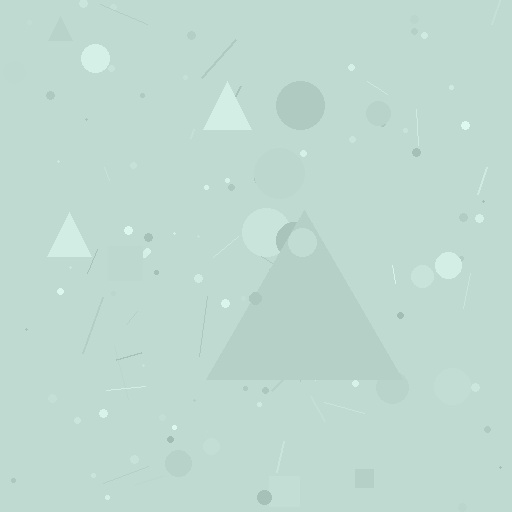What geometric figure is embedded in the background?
A triangle is embedded in the background.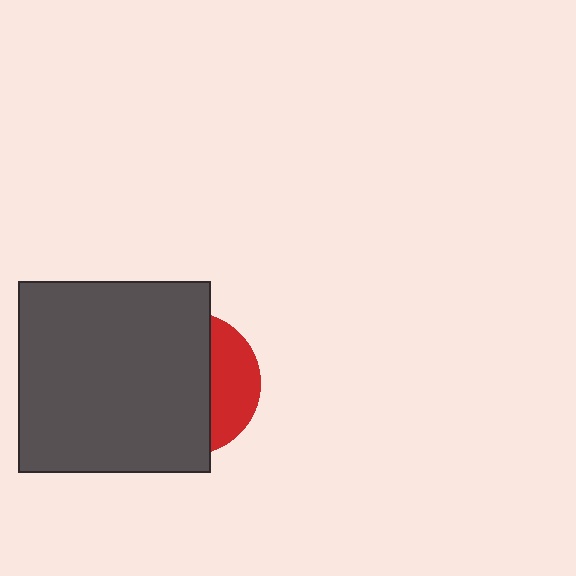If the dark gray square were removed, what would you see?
You would see the complete red circle.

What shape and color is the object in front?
The object in front is a dark gray square.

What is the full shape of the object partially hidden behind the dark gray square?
The partially hidden object is a red circle.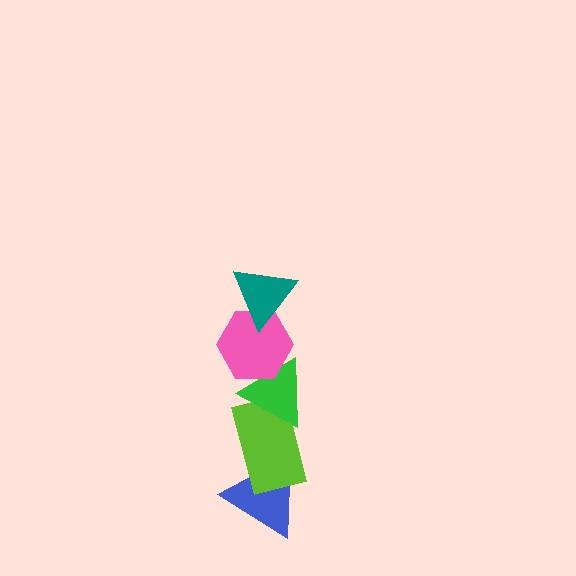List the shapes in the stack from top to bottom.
From top to bottom: the teal triangle, the pink hexagon, the green triangle, the lime rectangle, the blue triangle.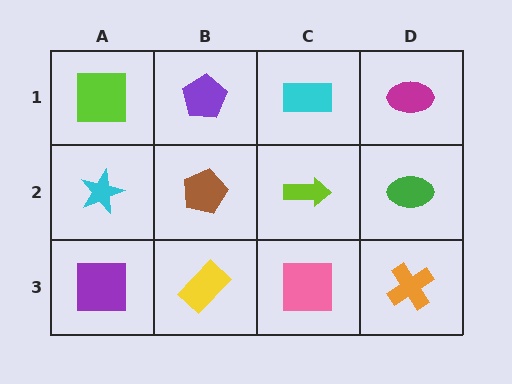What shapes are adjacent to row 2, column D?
A magenta ellipse (row 1, column D), an orange cross (row 3, column D), a lime arrow (row 2, column C).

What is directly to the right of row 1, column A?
A purple pentagon.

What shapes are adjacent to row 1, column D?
A green ellipse (row 2, column D), a cyan rectangle (row 1, column C).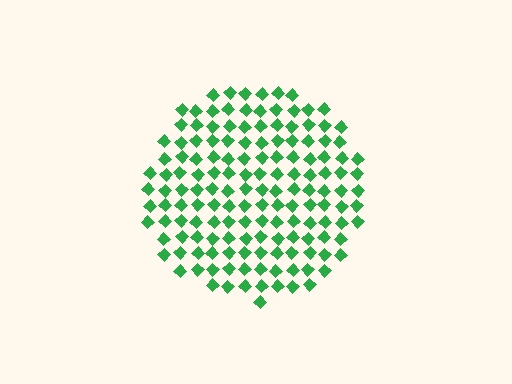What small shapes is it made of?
It is made of small diamonds.